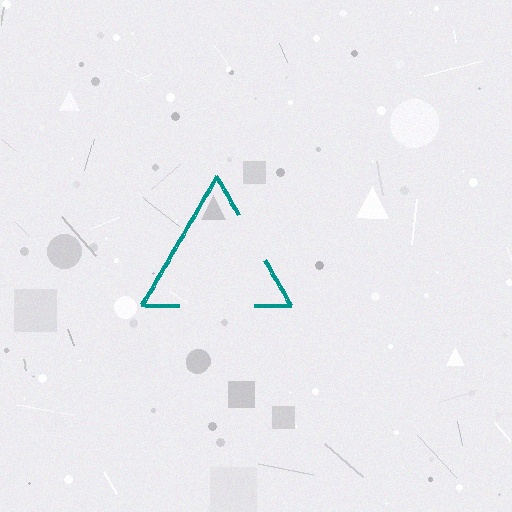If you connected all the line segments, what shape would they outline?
They would outline a triangle.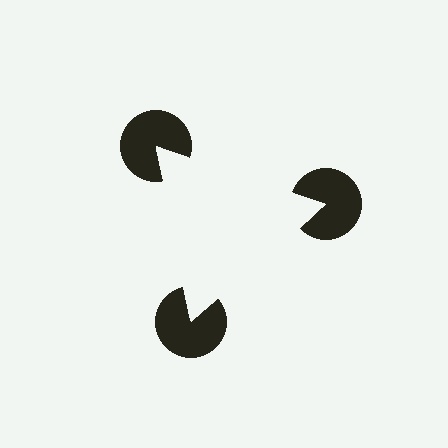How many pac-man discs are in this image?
There are 3 — one at each vertex of the illusory triangle.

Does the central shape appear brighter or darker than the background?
It typically appears slightly brighter than the background, even though no actual brightness change is drawn.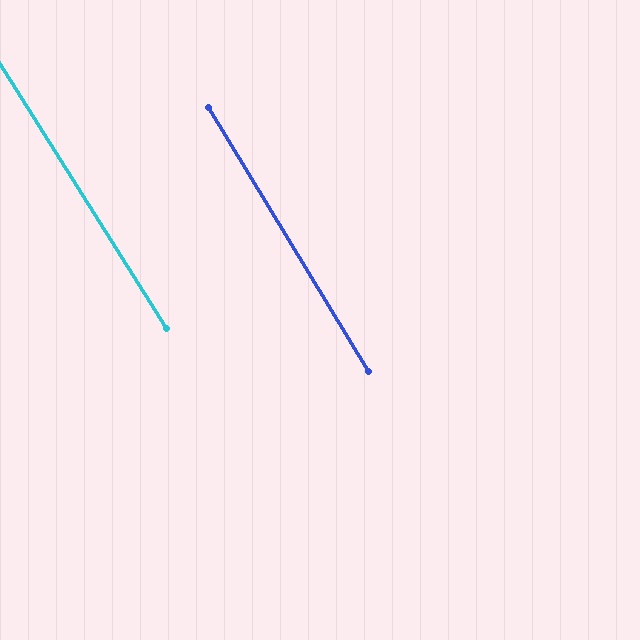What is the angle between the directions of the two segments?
Approximately 1 degree.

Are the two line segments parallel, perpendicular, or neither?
Parallel — their directions differ by only 1.2°.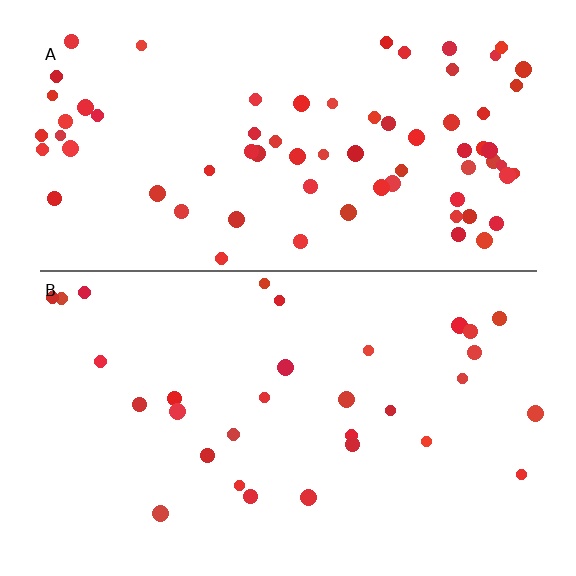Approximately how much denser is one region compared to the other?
Approximately 2.3× — region A over region B.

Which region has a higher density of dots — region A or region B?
A (the top).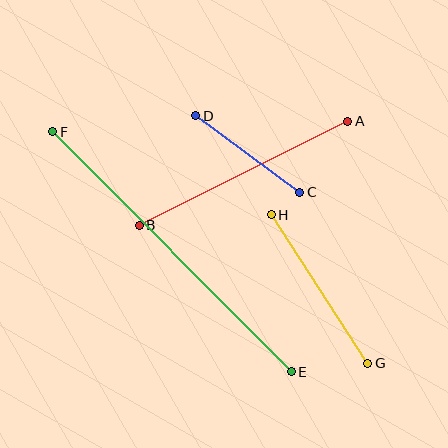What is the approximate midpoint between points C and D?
The midpoint is at approximately (248, 154) pixels.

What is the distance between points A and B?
The distance is approximately 233 pixels.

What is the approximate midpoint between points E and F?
The midpoint is at approximately (172, 252) pixels.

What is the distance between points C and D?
The distance is approximately 129 pixels.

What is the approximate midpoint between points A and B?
The midpoint is at approximately (244, 173) pixels.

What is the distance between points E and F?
The distance is approximately 339 pixels.